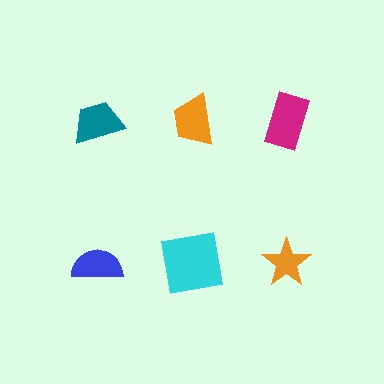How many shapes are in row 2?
3 shapes.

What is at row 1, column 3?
A magenta rectangle.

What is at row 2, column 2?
A cyan square.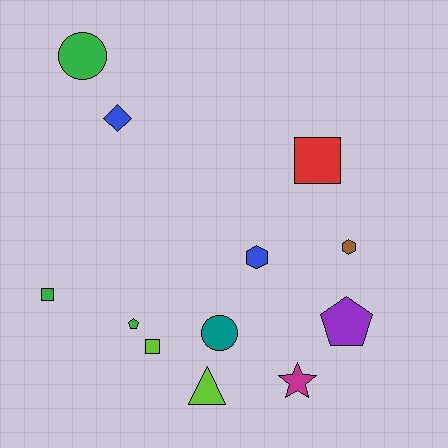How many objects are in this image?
There are 12 objects.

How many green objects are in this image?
There are 3 green objects.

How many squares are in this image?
There are 3 squares.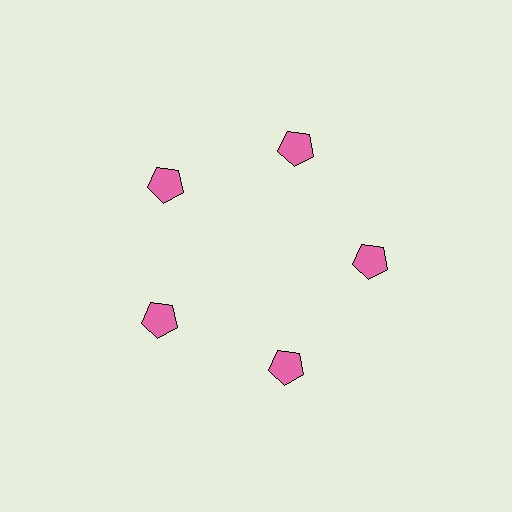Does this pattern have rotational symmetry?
Yes, this pattern has 5-fold rotational symmetry. It looks the same after rotating 72 degrees around the center.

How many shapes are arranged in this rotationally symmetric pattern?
There are 5 shapes, arranged in 5 groups of 1.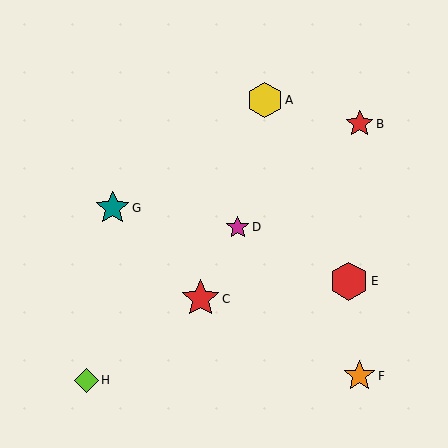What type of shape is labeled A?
Shape A is a yellow hexagon.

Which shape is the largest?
The red hexagon (labeled E) is the largest.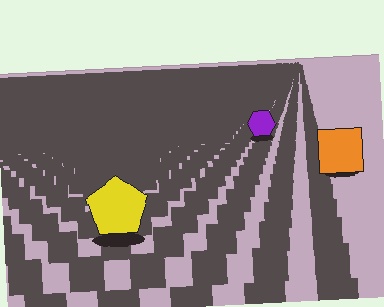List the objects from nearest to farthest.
From nearest to farthest: the yellow pentagon, the orange square, the purple hexagon.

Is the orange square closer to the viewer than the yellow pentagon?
No. The yellow pentagon is closer — you can tell from the texture gradient: the ground texture is coarser near it.